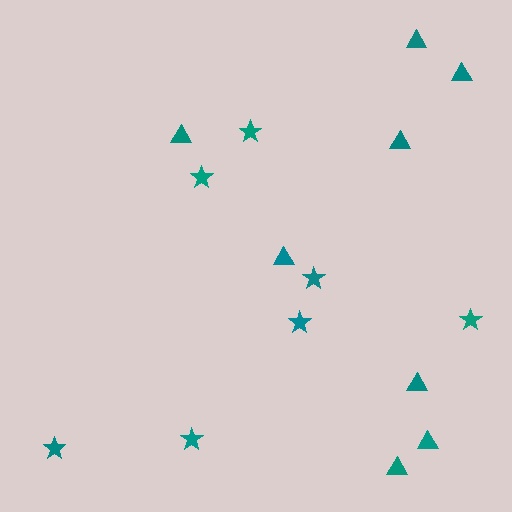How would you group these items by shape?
There are 2 groups: one group of triangles (8) and one group of stars (7).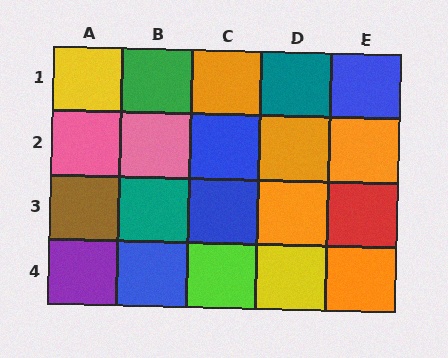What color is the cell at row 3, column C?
Blue.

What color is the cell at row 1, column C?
Orange.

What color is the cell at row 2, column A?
Pink.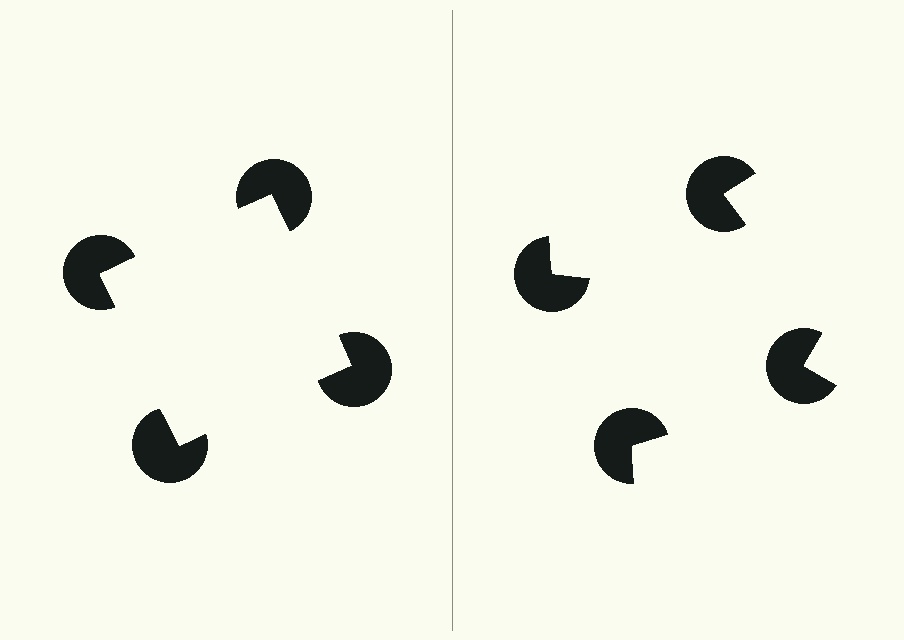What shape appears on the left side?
An illusory square.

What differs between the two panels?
The pac-man discs are positioned identically on both sides; only the wedge orientations differ. On the left they align to a square; on the right they are misaligned.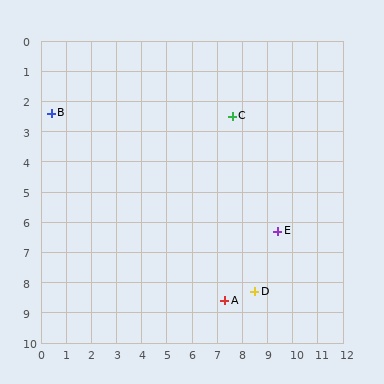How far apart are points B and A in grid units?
Points B and A are about 9.3 grid units apart.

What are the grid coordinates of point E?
Point E is at approximately (9.4, 6.3).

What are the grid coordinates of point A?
Point A is at approximately (7.3, 8.6).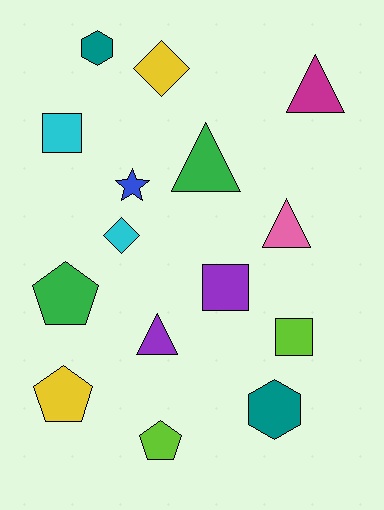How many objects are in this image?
There are 15 objects.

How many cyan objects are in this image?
There are 2 cyan objects.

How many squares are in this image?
There are 3 squares.